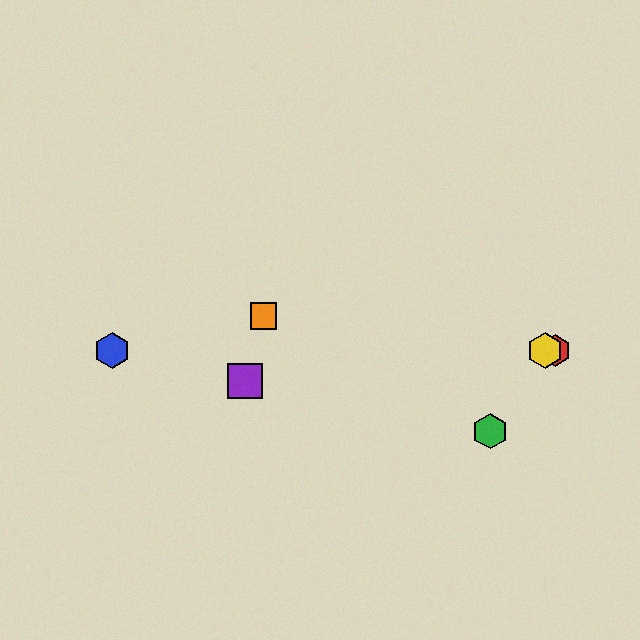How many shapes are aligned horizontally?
3 shapes (the red hexagon, the blue hexagon, the yellow hexagon) are aligned horizontally.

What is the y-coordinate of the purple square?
The purple square is at y≈381.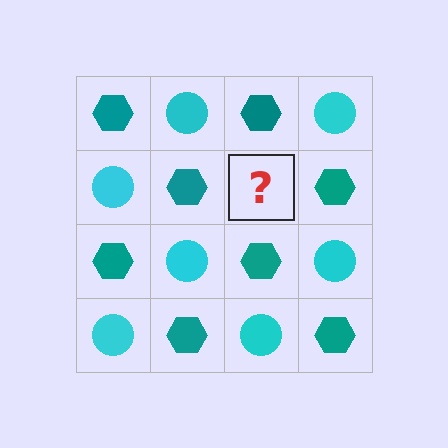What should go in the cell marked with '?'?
The missing cell should contain a cyan circle.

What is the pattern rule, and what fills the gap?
The rule is that it alternates teal hexagon and cyan circle in a checkerboard pattern. The gap should be filled with a cyan circle.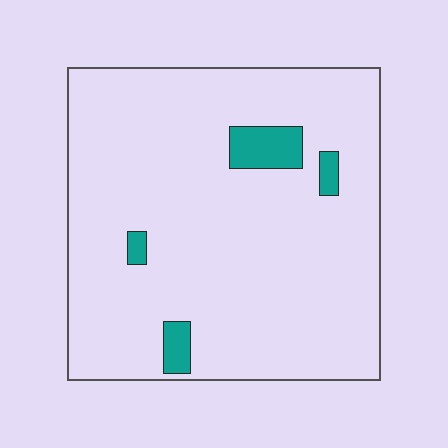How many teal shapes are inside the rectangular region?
4.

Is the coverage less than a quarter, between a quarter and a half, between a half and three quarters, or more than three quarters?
Less than a quarter.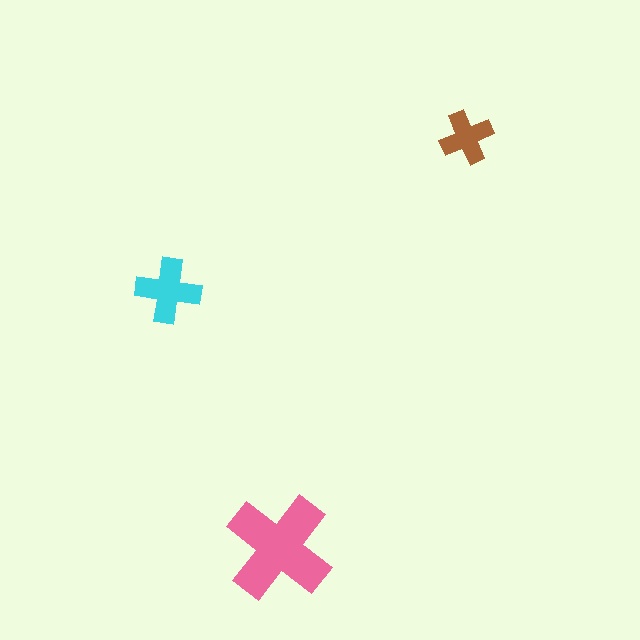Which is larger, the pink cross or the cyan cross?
The pink one.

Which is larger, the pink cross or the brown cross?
The pink one.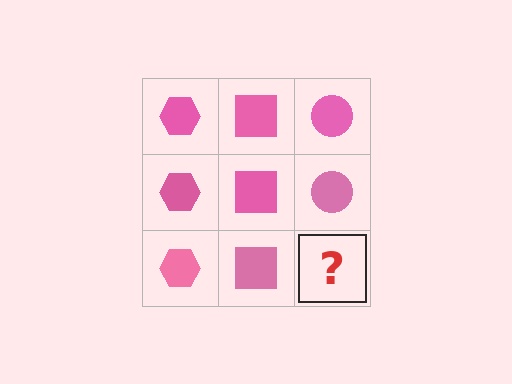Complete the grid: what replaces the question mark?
The question mark should be replaced with a pink circle.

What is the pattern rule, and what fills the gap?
The rule is that each column has a consistent shape. The gap should be filled with a pink circle.